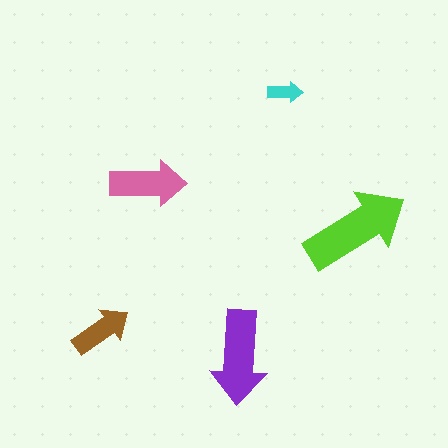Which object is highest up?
The cyan arrow is topmost.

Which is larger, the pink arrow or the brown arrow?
The pink one.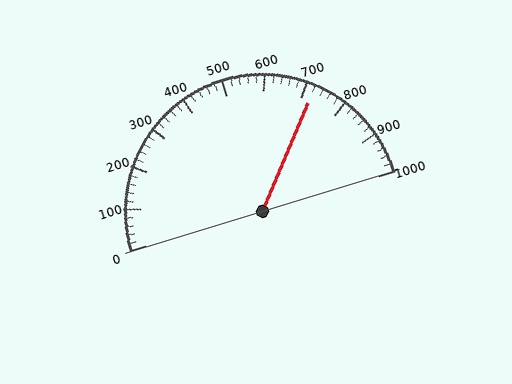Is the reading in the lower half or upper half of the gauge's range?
The reading is in the upper half of the range (0 to 1000).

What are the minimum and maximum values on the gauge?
The gauge ranges from 0 to 1000.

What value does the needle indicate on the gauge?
The needle indicates approximately 720.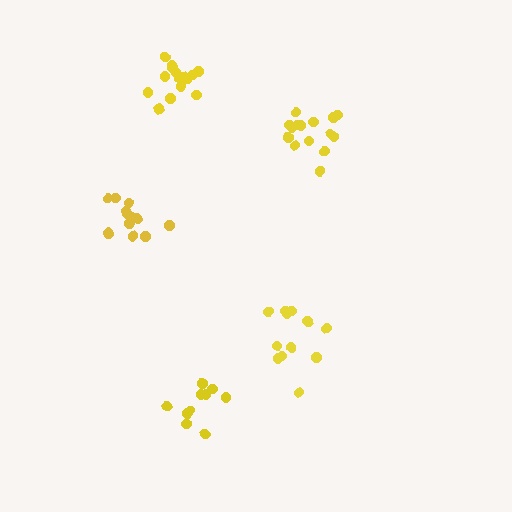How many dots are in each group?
Group 1: 10 dots, Group 2: 12 dots, Group 3: 13 dots, Group 4: 15 dots, Group 5: 15 dots (65 total).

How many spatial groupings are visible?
There are 5 spatial groupings.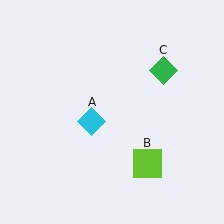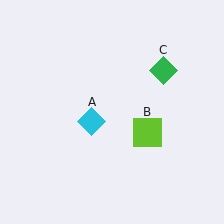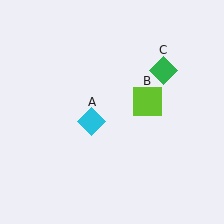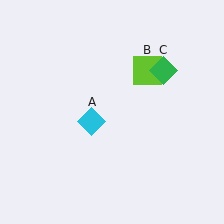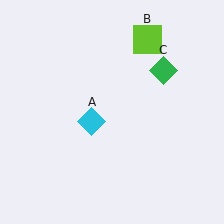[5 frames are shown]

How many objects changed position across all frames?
1 object changed position: lime square (object B).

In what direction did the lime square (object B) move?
The lime square (object B) moved up.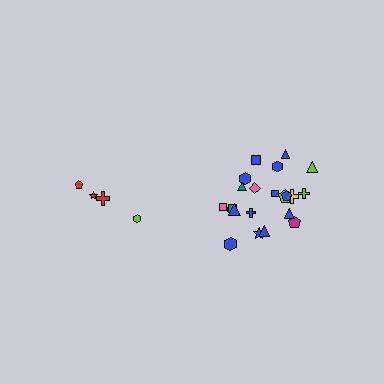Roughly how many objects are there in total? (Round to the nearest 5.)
Roughly 25 objects in total.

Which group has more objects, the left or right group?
The right group.